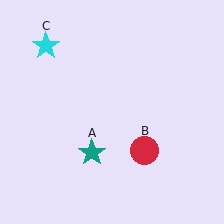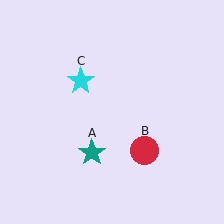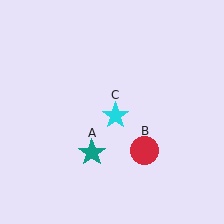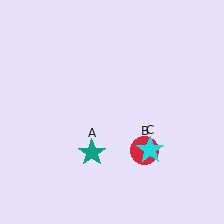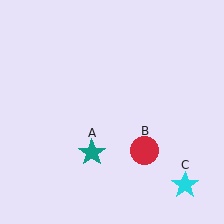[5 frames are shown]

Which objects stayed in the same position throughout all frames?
Teal star (object A) and red circle (object B) remained stationary.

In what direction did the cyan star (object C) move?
The cyan star (object C) moved down and to the right.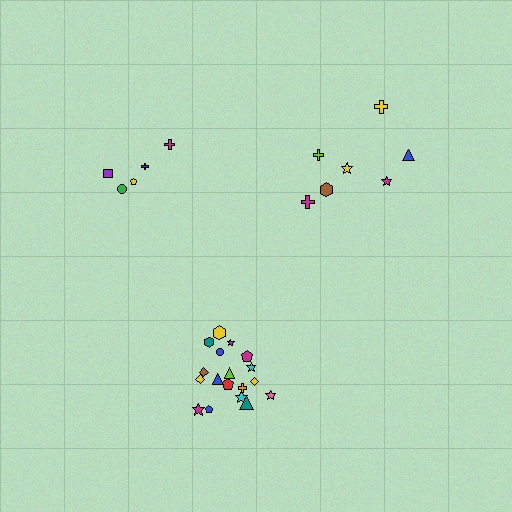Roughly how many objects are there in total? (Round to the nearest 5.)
Roughly 30 objects in total.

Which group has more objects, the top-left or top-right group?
The top-right group.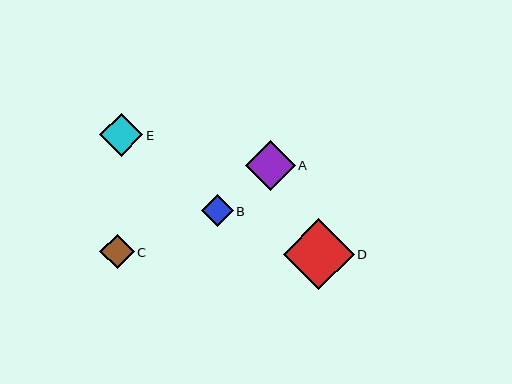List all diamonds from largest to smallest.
From largest to smallest: D, A, E, C, B.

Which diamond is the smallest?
Diamond B is the smallest with a size of approximately 32 pixels.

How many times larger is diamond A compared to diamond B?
Diamond A is approximately 1.6 times the size of diamond B.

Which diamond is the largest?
Diamond D is the largest with a size of approximately 71 pixels.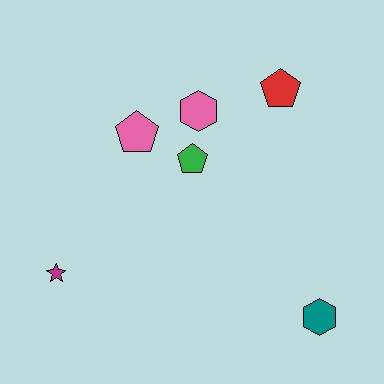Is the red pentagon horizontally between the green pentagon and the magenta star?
No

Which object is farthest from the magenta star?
The red pentagon is farthest from the magenta star.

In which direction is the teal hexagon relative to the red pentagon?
The teal hexagon is below the red pentagon.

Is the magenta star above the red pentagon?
No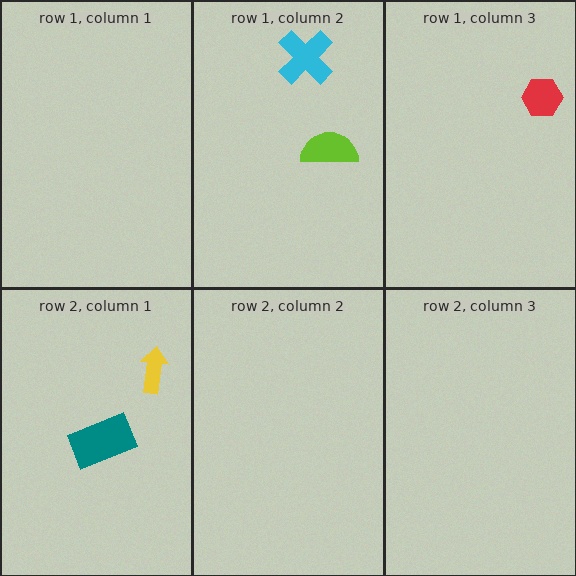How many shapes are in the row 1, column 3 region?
1.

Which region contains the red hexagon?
The row 1, column 3 region.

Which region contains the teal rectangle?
The row 2, column 1 region.